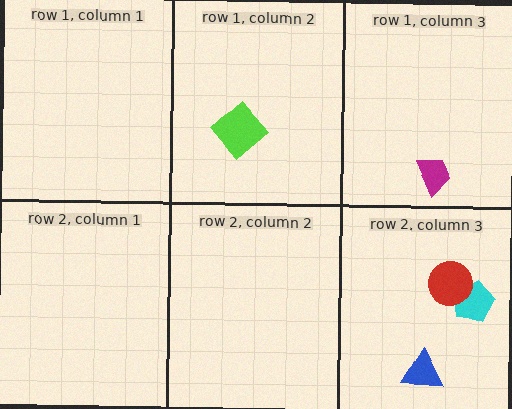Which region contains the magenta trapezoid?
The row 1, column 3 region.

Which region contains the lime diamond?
The row 1, column 2 region.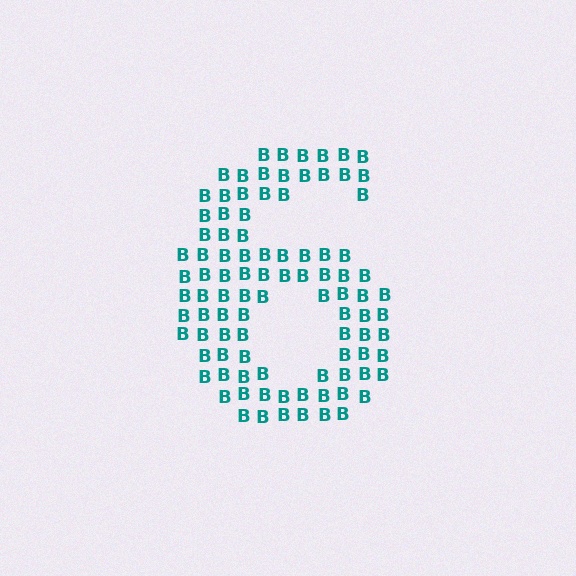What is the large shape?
The large shape is the digit 6.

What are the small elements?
The small elements are letter B's.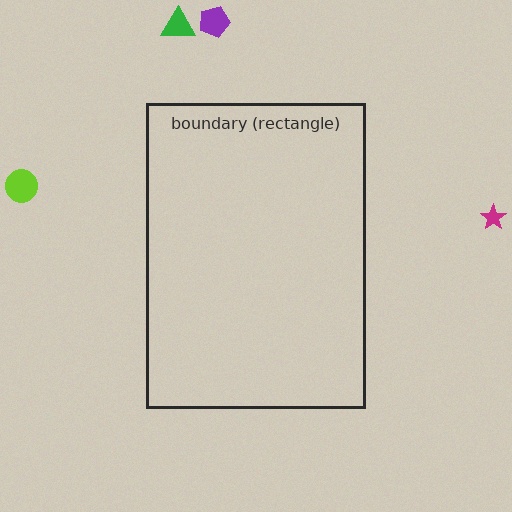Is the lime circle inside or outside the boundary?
Outside.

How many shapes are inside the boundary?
0 inside, 4 outside.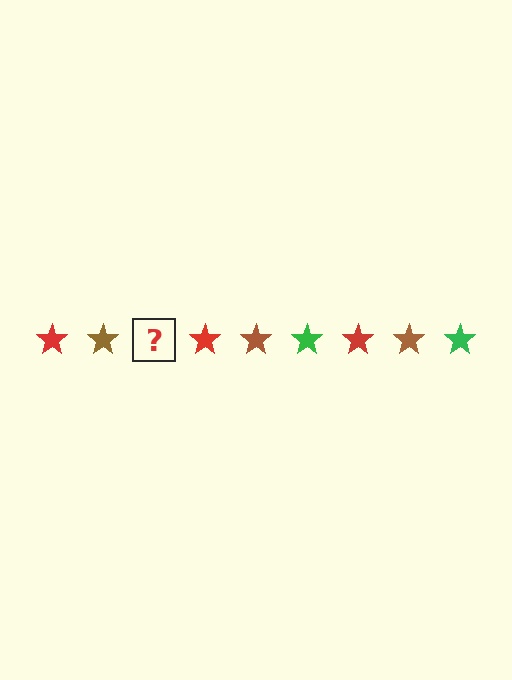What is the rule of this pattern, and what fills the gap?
The rule is that the pattern cycles through red, brown, green stars. The gap should be filled with a green star.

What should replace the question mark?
The question mark should be replaced with a green star.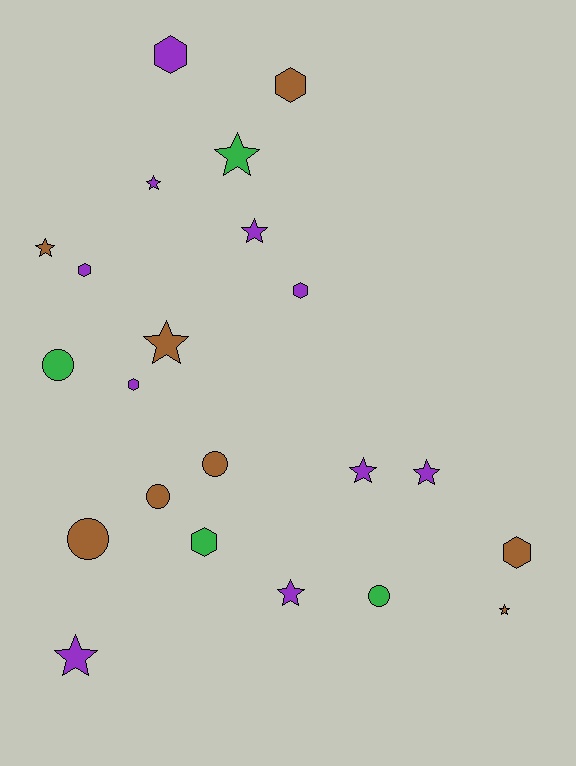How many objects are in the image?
There are 22 objects.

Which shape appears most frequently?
Star, with 10 objects.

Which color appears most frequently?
Purple, with 10 objects.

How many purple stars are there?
There are 6 purple stars.